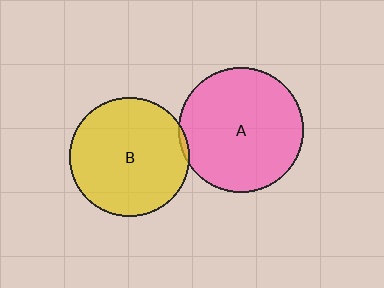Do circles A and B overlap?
Yes.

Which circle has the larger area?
Circle A (pink).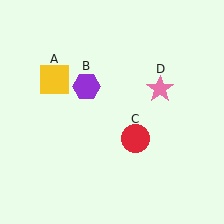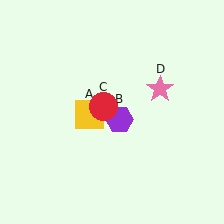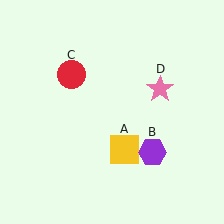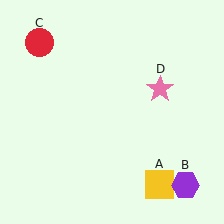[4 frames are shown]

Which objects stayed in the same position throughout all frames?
Pink star (object D) remained stationary.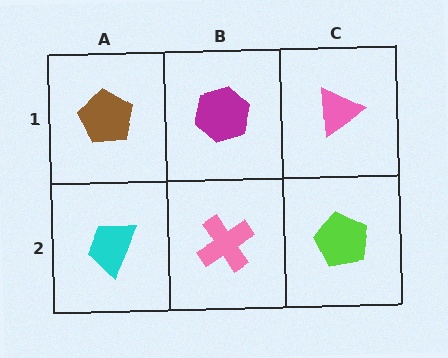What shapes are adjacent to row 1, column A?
A cyan trapezoid (row 2, column A), a magenta hexagon (row 1, column B).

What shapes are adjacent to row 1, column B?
A pink cross (row 2, column B), a brown pentagon (row 1, column A), a pink triangle (row 1, column C).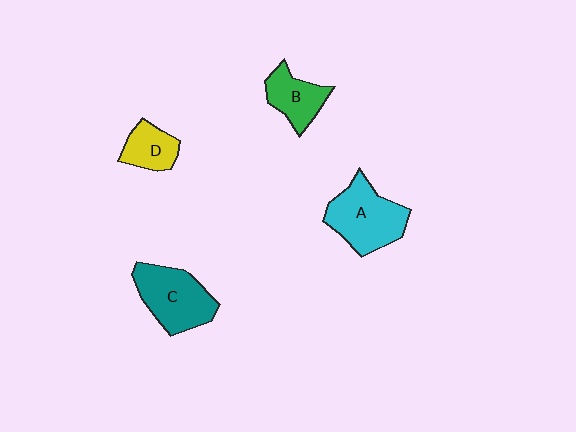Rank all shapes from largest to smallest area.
From largest to smallest: A (cyan), C (teal), B (green), D (yellow).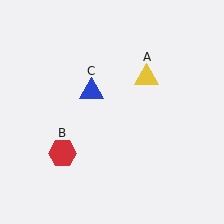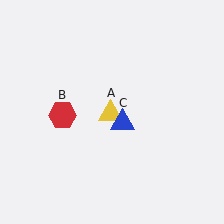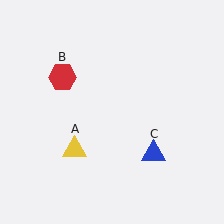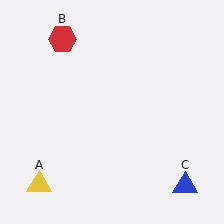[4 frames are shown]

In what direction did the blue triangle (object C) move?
The blue triangle (object C) moved down and to the right.